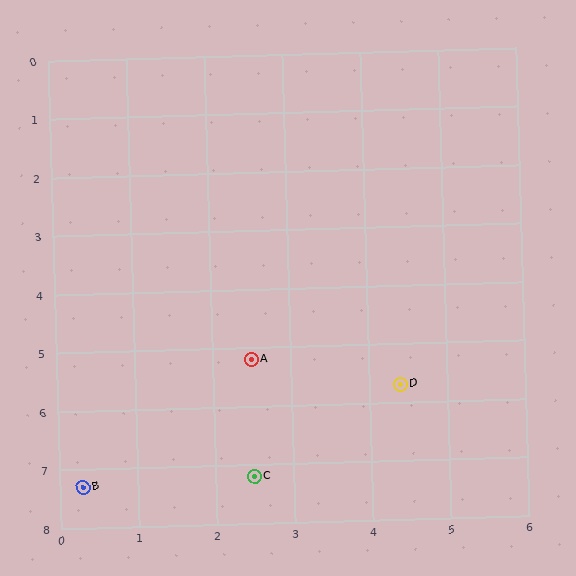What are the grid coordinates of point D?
Point D is at approximately (4.4, 5.7).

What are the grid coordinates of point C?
Point C is at approximately (2.5, 7.2).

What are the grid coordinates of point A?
Point A is at approximately (2.5, 5.2).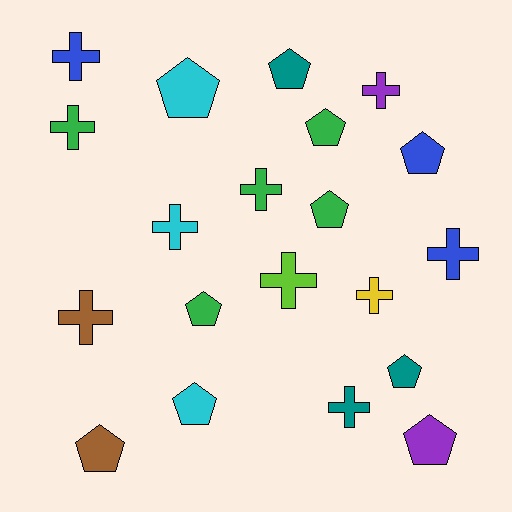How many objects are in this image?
There are 20 objects.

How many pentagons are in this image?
There are 10 pentagons.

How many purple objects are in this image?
There are 2 purple objects.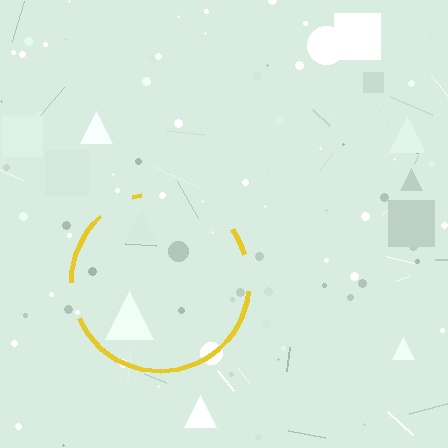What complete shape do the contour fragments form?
The contour fragments form a circle.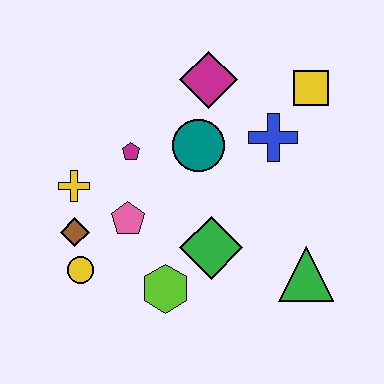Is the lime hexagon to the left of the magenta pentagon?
No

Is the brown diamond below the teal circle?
Yes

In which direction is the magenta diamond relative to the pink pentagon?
The magenta diamond is above the pink pentagon.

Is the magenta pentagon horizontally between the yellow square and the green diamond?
No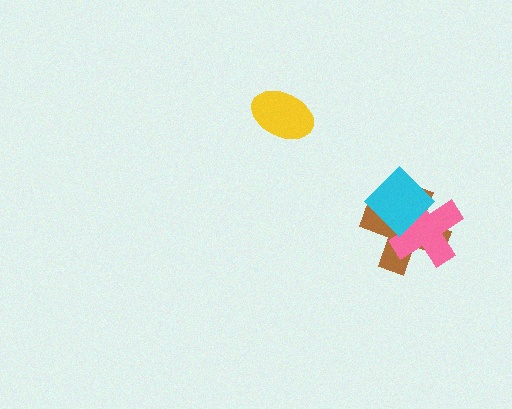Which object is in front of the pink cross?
The cyan diamond is in front of the pink cross.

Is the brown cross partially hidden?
Yes, it is partially covered by another shape.